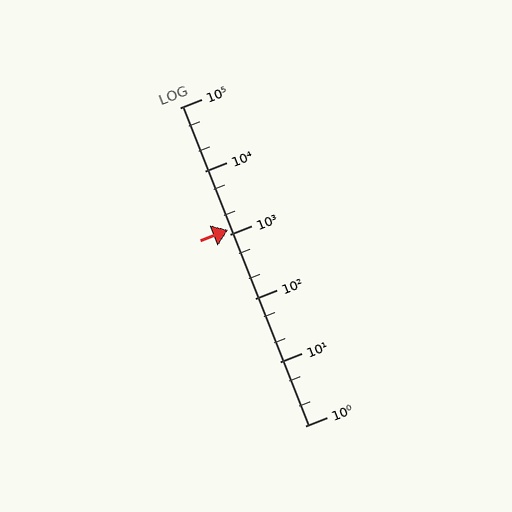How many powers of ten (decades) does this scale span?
The scale spans 5 decades, from 1 to 100000.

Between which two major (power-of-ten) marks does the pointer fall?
The pointer is between 1000 and 10000.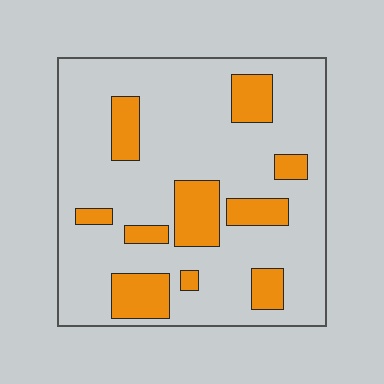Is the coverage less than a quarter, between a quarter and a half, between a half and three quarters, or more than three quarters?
Less than a quarter.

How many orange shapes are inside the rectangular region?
10.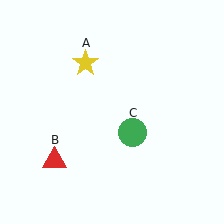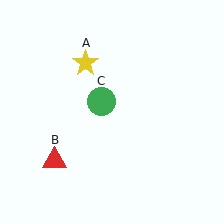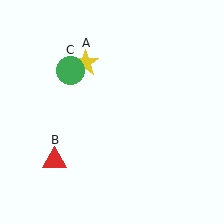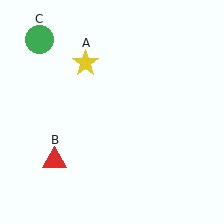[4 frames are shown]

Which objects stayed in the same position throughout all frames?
Yellow star (object A) and red triangle (object B) remained stationary.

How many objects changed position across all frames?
1 object changed position: green circle (object C).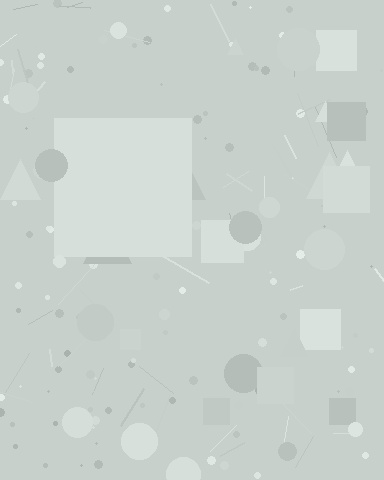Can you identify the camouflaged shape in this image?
The camouflaged shape is a square.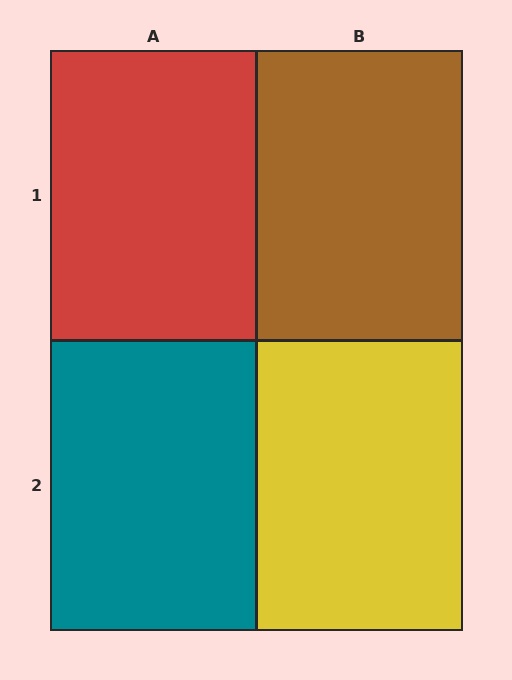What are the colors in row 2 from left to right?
Teal, yellow.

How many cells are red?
1 cell is red.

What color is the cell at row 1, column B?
Brown.